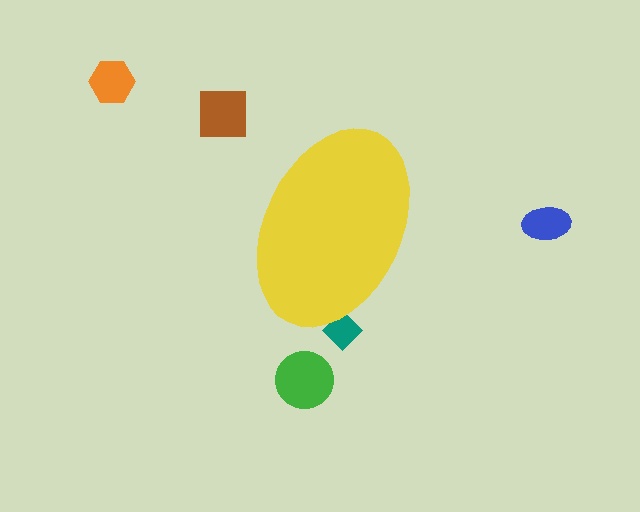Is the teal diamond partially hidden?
Yes, the teal diamond is partially hidden behind the yellow ellipse.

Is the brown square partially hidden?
No, the brown square is fully visible.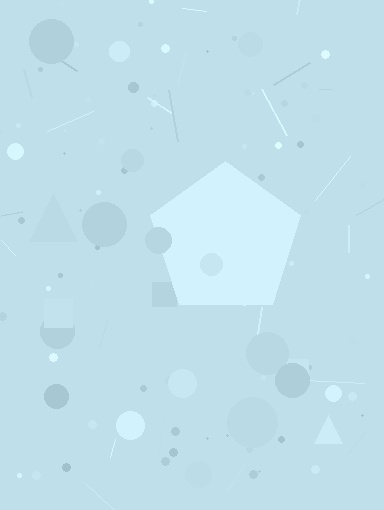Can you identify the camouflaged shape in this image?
The camouflaged shape is a pentagon.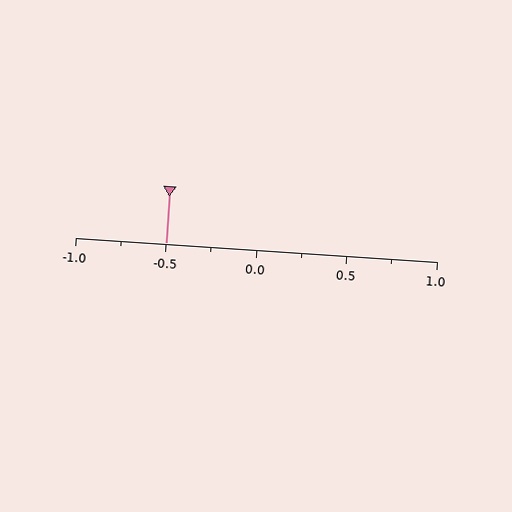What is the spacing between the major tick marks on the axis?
The major ticks are spaced 0.5 apart.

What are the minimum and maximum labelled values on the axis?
The axis runs from -1.0 to 1.0.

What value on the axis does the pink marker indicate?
The marker indicates approximately -0.5.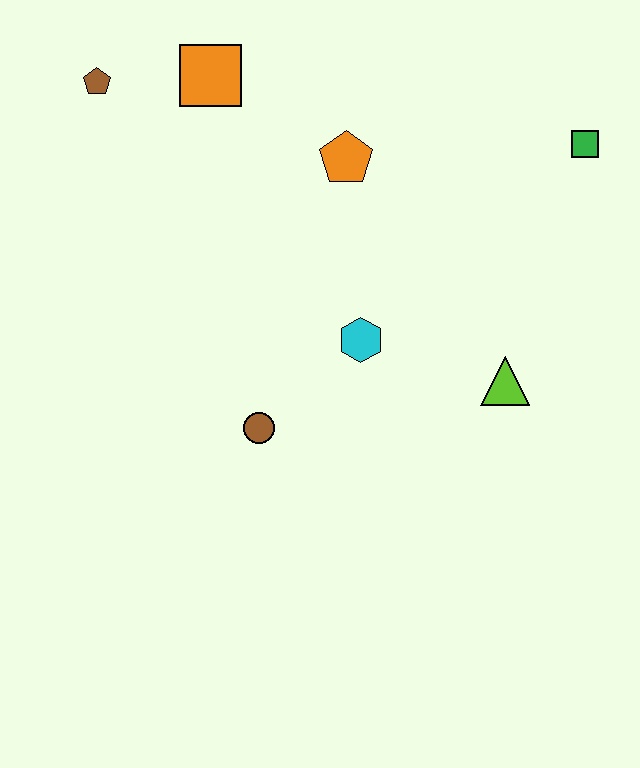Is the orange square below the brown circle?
No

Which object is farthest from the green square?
The brown pentagon is farthest from the green square.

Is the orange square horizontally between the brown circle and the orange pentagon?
No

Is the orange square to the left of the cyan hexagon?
Yes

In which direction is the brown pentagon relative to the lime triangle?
The brown pentagon is to the left of the lime triangle.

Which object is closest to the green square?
The orange pentagon is closest to the green square.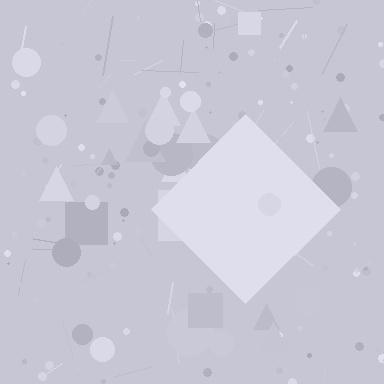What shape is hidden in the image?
A diamond is hidden in the image.